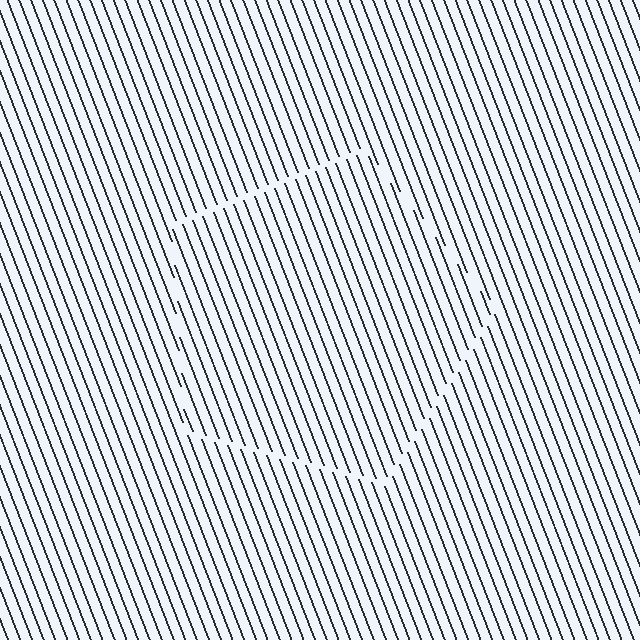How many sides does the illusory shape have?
5 sides — the line-ends trace a pentagon.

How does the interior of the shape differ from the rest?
The interior of the shape contains the same grating, shifted by half a period — the contour is defined by the phase discontinuity where line-ends from the inner and outer gratings abut.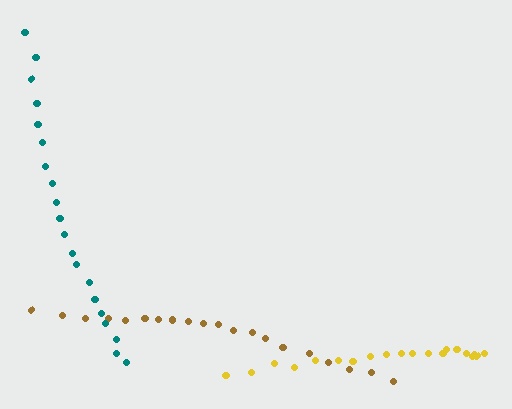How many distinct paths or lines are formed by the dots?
There are 3 distinct paths.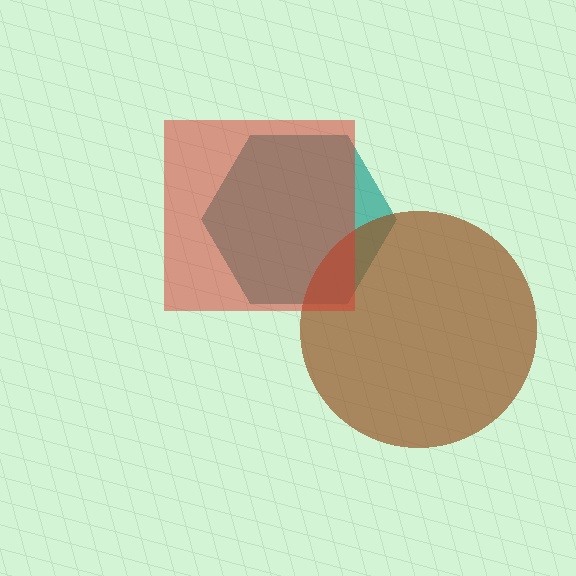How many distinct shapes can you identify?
There are 3 distinct shapes: a teal hexagon, a brown circle, a red square.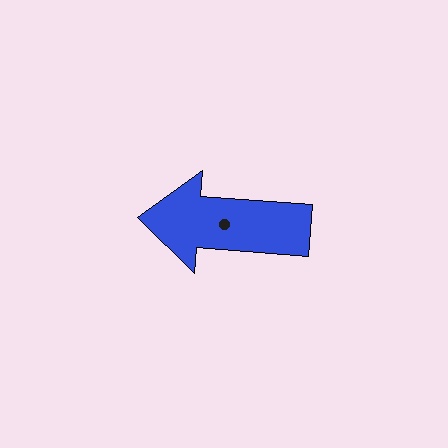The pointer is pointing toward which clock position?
Roughly 9 o'clock.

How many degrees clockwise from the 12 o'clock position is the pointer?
Approximately 274 degrees.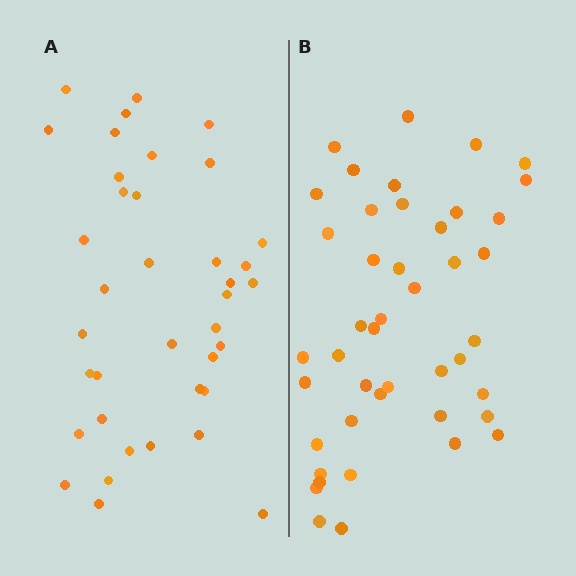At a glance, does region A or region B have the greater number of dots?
Region B (the right region) has more dots.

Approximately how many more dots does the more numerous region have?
Region B has about 6 more dots than region A.